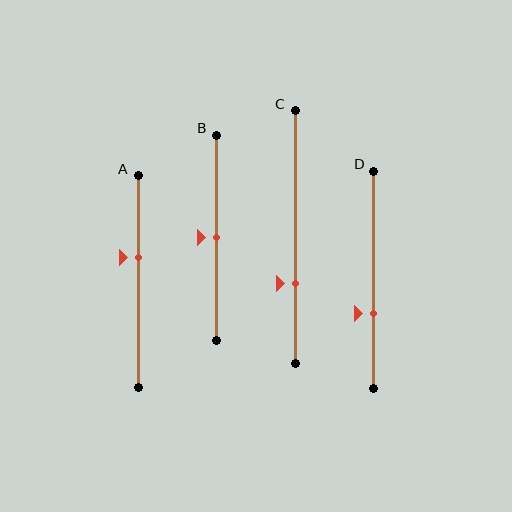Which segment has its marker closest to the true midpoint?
Segment B has its marker closest to the true midpoint.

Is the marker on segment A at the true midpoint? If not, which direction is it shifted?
No, the marker on segment A is shifted upward by about 12% of the segment length.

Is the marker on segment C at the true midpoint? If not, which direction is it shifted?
No, the marker on segment C is shifted downward by about 18% of the segment length.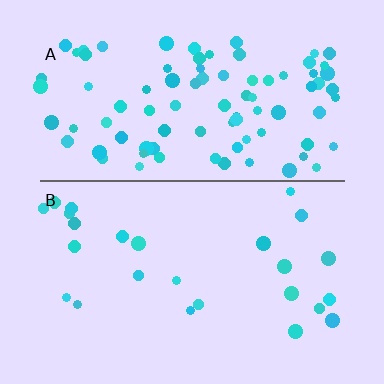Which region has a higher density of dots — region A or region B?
A (the top).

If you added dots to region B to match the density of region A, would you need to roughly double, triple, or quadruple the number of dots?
Approximately triple.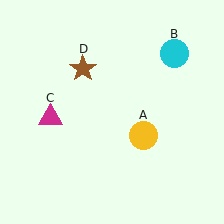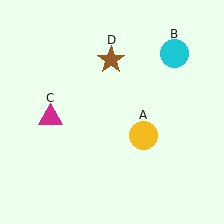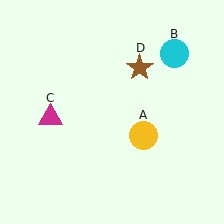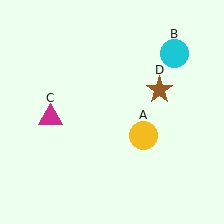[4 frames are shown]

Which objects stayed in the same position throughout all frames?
Yellow circle (object A) and cyan circle (object B) and magenta triangle (object C) remained stationary.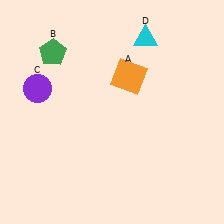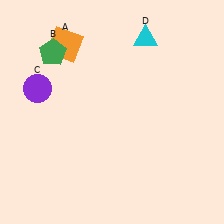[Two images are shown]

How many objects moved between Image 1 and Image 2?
1 object moved between the two images.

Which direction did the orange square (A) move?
The orange square (A) moved left.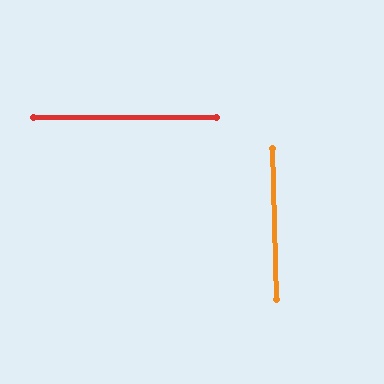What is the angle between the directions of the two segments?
Approximately 88 degrees.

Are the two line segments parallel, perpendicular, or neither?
Perpendicular — they meet at approximately 88°.